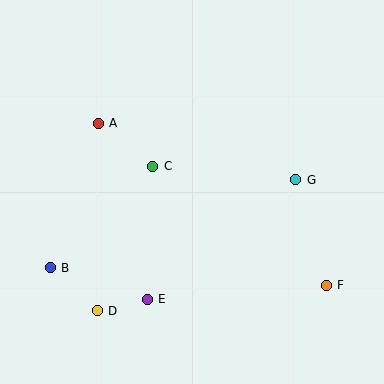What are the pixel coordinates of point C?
Point C is at (153, 166).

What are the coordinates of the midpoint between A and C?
The midpoint between A and C is at (125, 145).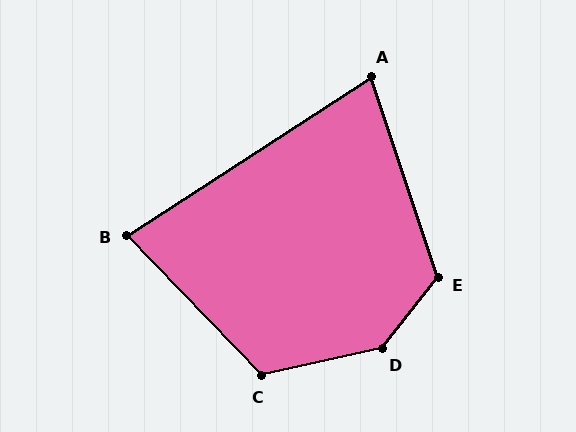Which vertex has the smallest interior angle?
A, at approximately 75 degrees.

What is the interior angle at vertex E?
Approximately 123 degrees (obtuse).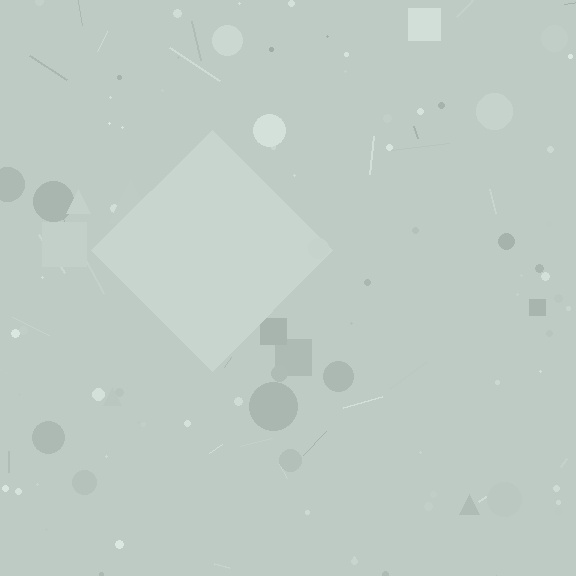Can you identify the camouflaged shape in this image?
The camouflaged shape is a diamond.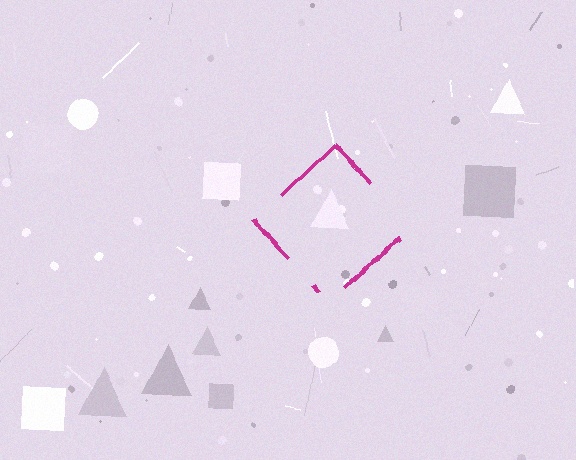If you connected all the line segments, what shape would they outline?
They would outline a diamond.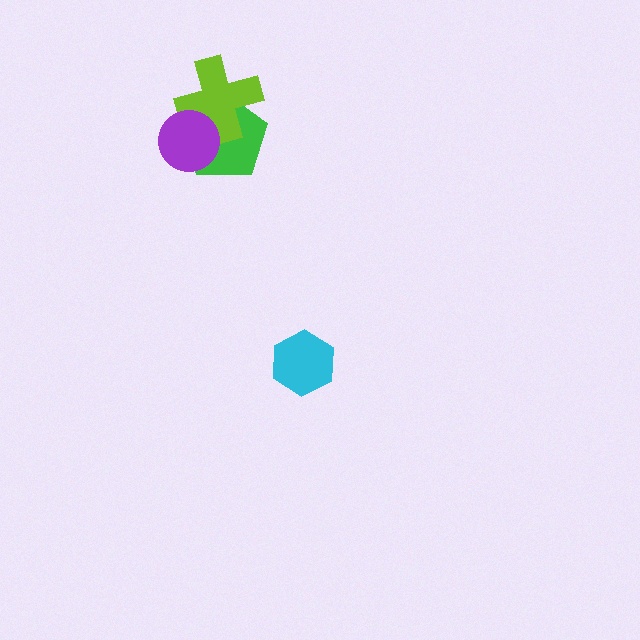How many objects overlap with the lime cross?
2 objects overlap with the lime cross.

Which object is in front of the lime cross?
The purple circle is in front of the lime cross.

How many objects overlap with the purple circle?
2 objects overlap with the purple circle.